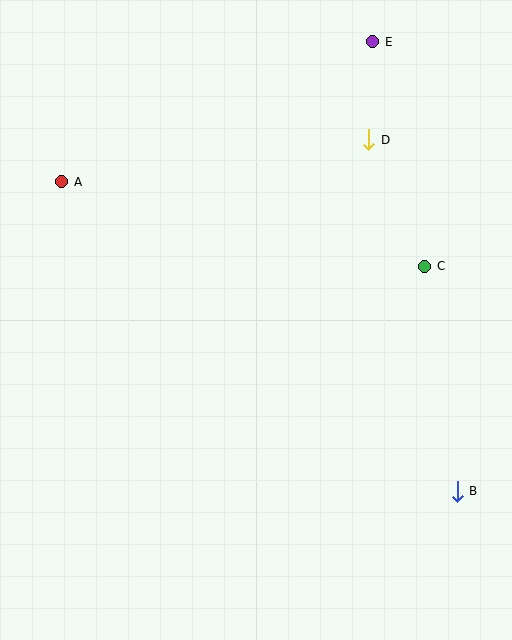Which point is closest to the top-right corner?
Point E is closest to the top-right corner.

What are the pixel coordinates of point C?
Point C is at (425, 266).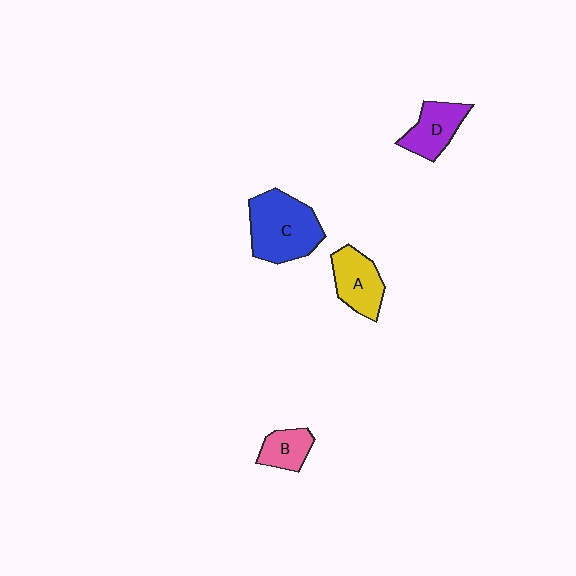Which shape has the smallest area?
Shape B (pink).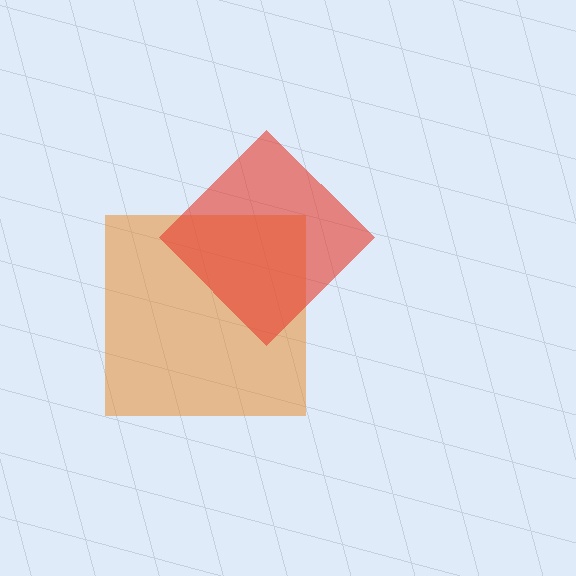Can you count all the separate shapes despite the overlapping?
Yes, there are 2 separate shapes.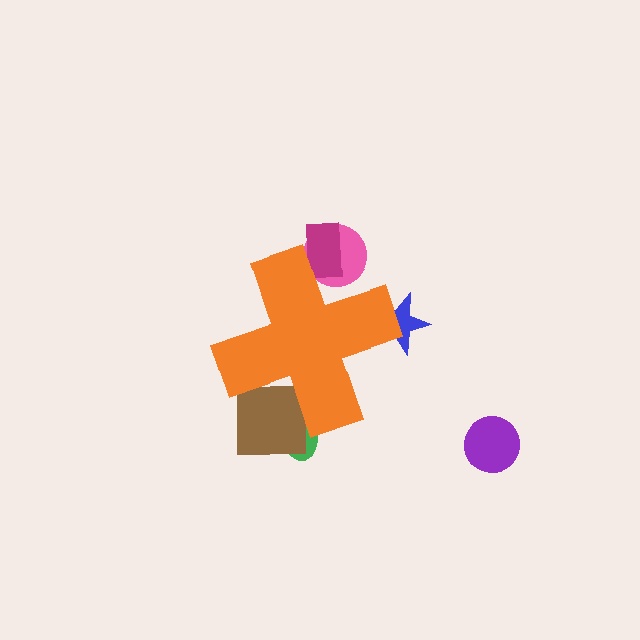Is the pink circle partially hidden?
Yes, the pink circle is partially hidden behind the orange cross.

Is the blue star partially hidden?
Yes, the blue star is partially hidden behind the orange cross.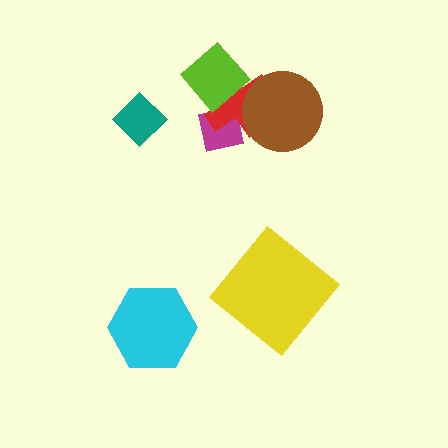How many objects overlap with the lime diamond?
2 objects overlap with the lime diamond.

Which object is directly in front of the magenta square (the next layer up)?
The red cross is directly in front of the magenta square.